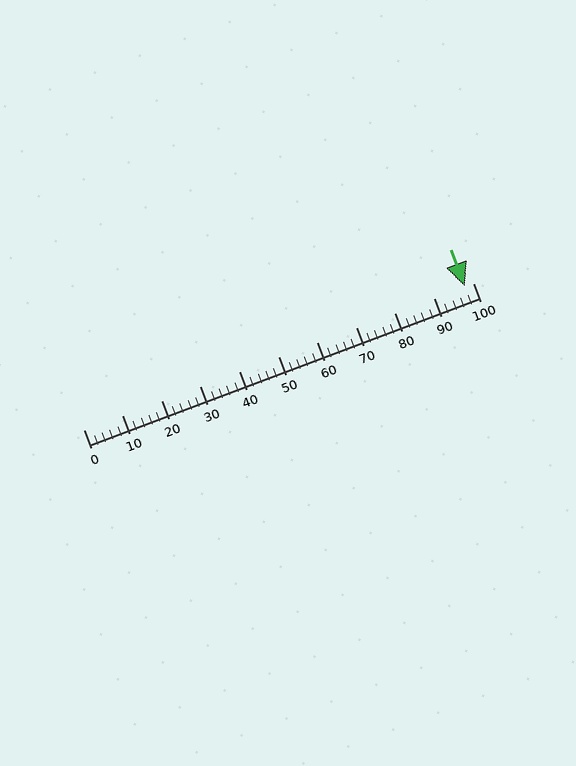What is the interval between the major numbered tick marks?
The major tick marks are spaced 10 units apart.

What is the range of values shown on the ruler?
The ruler shows values from 0 to 100.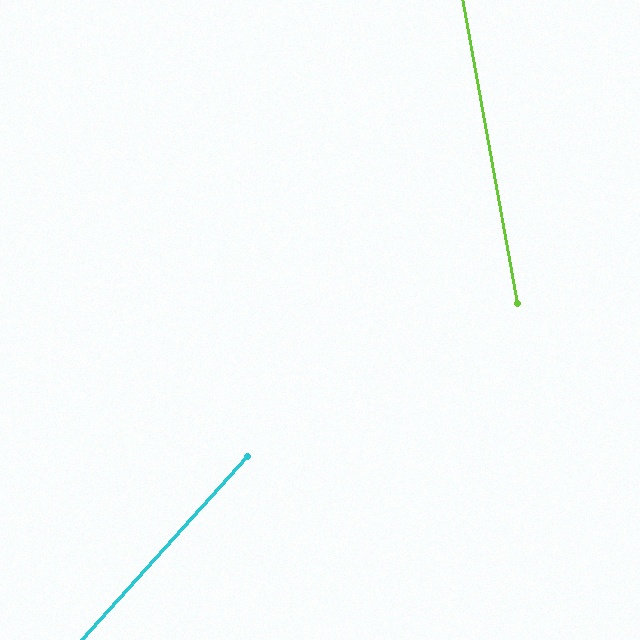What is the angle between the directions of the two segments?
Approximately 52 degrees.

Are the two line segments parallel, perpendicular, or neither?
Neither parallel nor perpendicular — they differ by about 52°.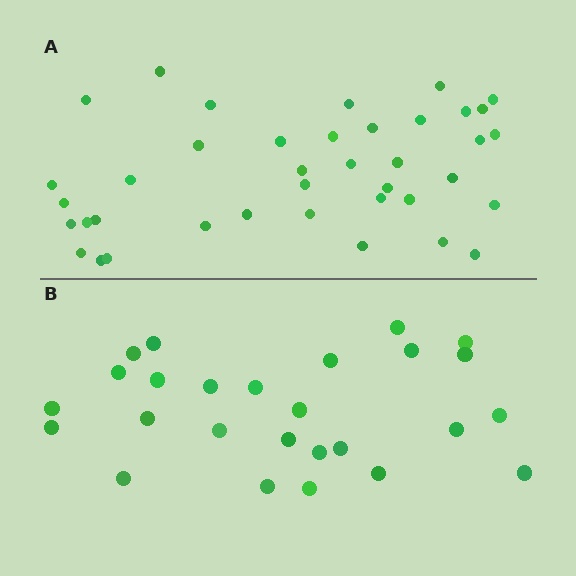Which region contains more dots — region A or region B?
Region A (the top region) has more dots.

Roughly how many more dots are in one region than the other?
Region A has approximately 15 more dots than region B.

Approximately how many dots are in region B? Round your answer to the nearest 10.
About 30 dots. (The exact count is 26, which rounds to 30.)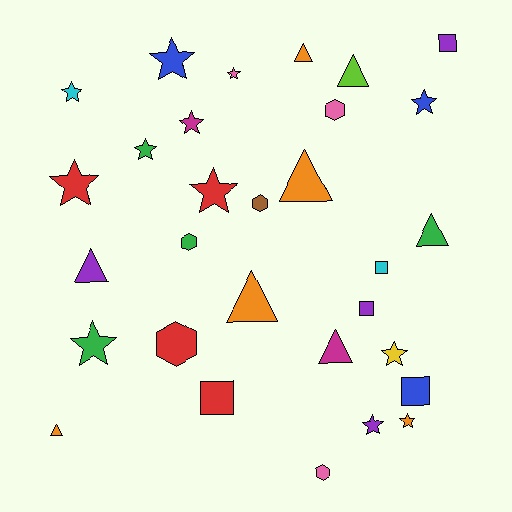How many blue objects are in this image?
There are 3 blue objects.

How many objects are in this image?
There are 30 objects.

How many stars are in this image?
There are 12 stars.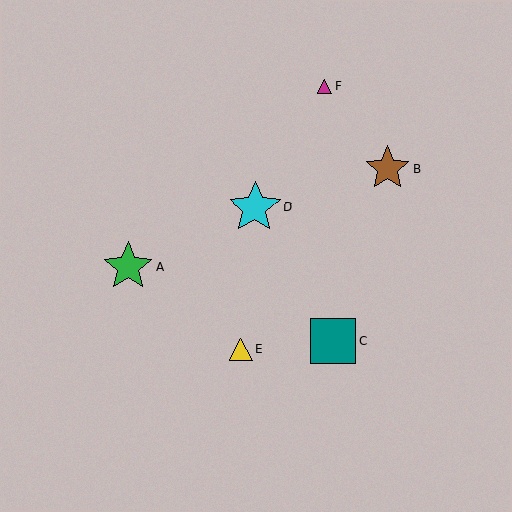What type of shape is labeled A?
Shape A is a green star.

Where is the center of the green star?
The center of the green star is at (128, 266).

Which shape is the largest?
The cyan star (labeled D) is the largest.